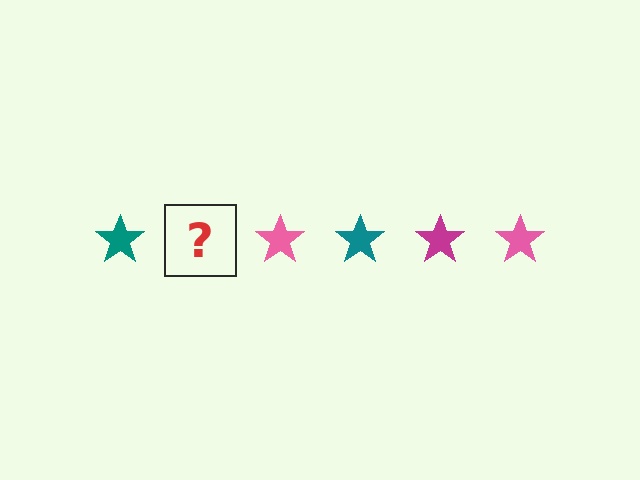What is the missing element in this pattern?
The missing element is a magenta star.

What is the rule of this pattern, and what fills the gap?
The rule is that the pattern cycles through teal, magenta, pink stars. The gap should be filled with a magenta star.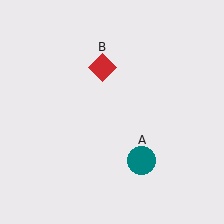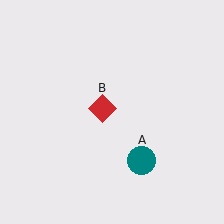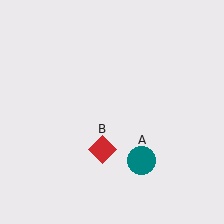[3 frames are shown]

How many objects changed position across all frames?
1 object changed position: red diamond (object B).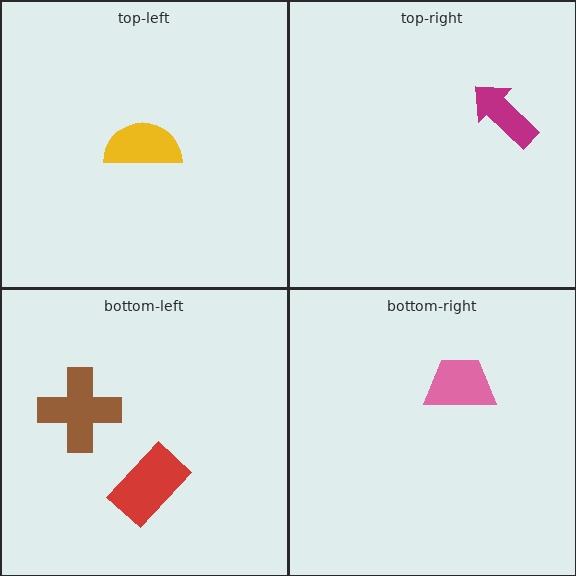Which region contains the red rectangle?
The bottom-left region.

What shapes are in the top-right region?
The magenta arrow.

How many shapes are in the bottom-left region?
2.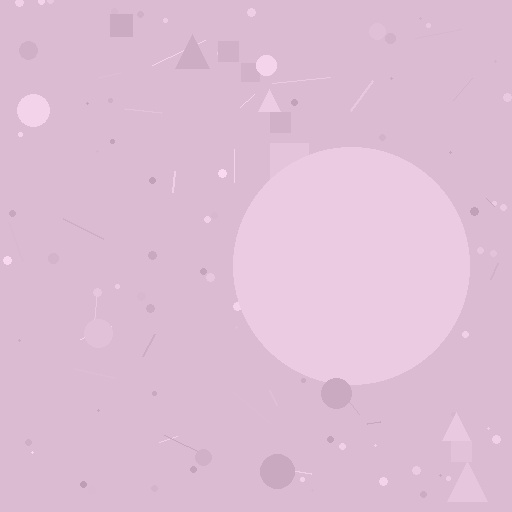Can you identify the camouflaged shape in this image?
The camouflaged shape is a circle.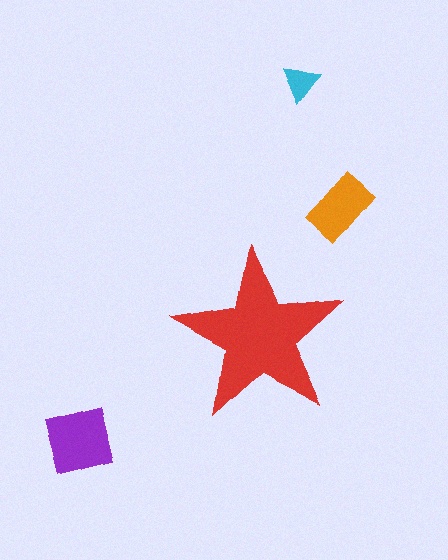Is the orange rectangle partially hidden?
No, the orange rectangle is fully visible.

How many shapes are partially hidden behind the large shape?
0 shapes are partially hidden.